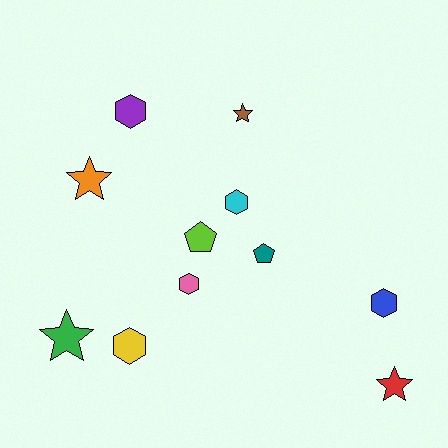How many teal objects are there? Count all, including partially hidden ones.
There is 1 teal object.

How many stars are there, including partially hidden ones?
There are 4 stars.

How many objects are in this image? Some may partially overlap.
There are 11 objects.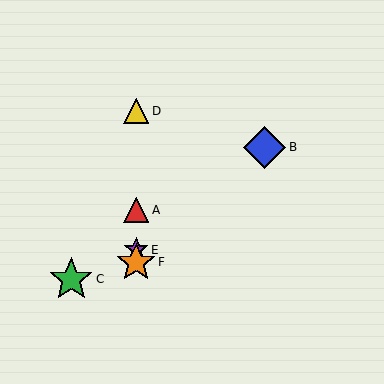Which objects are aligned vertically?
Objects A, D, E, F are aligned vertically.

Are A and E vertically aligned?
Yes, both are at x≈136.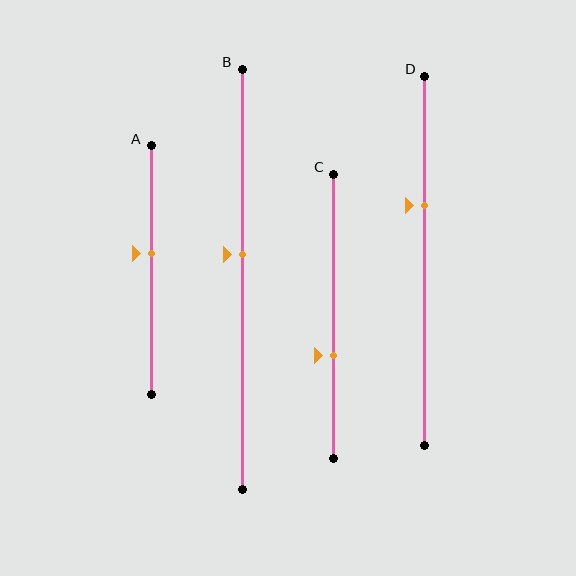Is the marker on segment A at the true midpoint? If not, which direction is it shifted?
No, the marker on segment A is shifted upward by about 6% of the segment length.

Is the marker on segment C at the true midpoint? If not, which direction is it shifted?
No, the marker on segment C is shifted downward by about 14% of the segment length.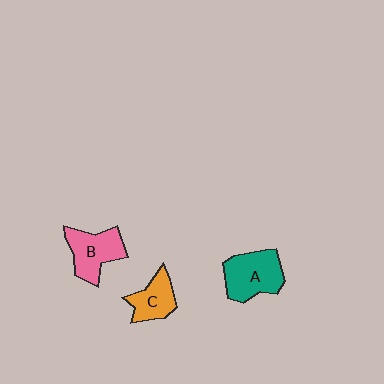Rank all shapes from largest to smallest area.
From largest to smallest: A (teal), B (pink), C (orange).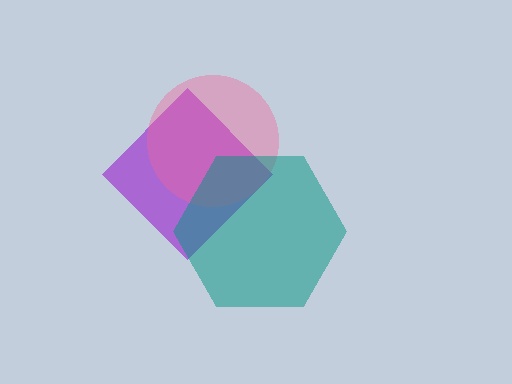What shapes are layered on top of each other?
The layered shapes are: a purple diamond, a pink circle, a teal hexagon.